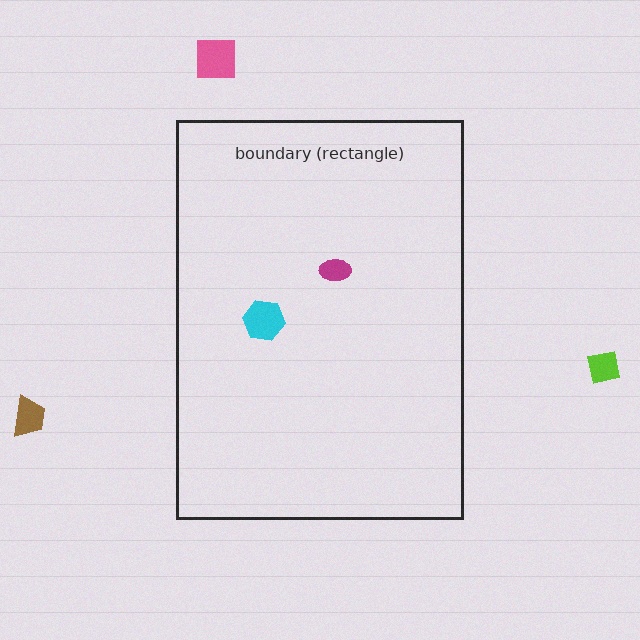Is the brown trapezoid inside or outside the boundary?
Outside.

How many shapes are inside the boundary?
2 inside, 3 outside.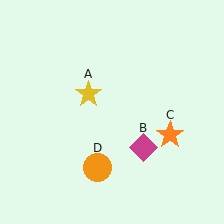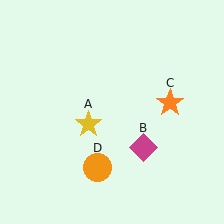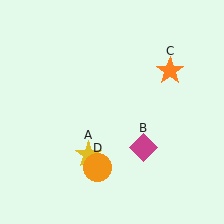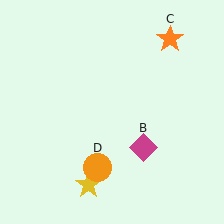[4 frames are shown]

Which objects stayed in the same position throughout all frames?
Magenta diamond (object B) and orange circle (object D) remained stationary.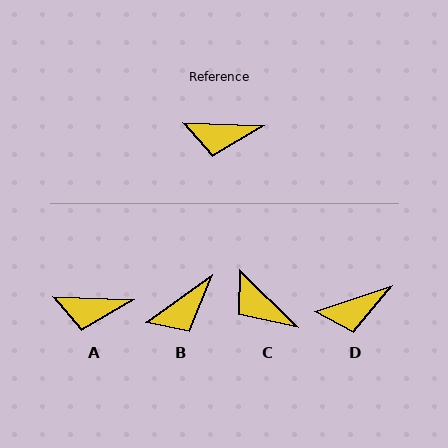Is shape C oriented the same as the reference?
No, it is off by about 43 degrees.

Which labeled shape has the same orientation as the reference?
A.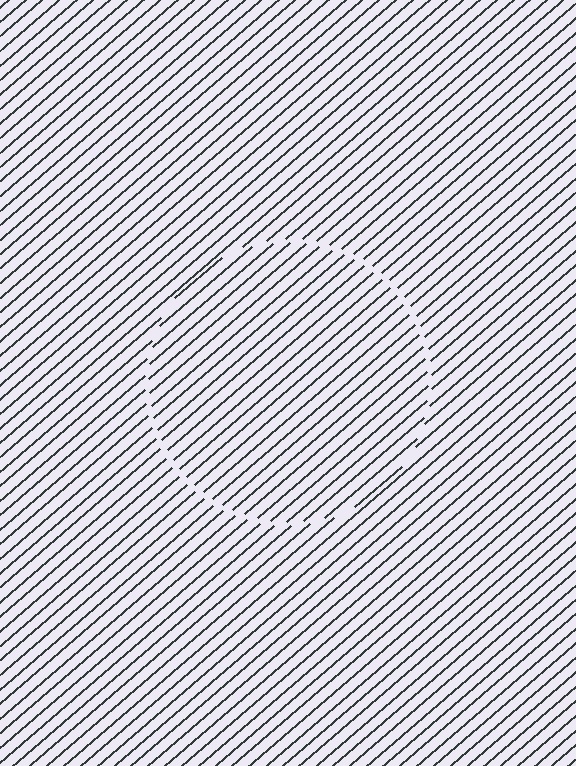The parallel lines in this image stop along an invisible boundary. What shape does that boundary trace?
An illusory circle. The interior of the shape contains the same grating, shifted by half a period — the contour is defined by the phase discontinuity where line-ends from the inner and outer gratings abut.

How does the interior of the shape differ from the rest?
The interior of the shape contains the same grating, shifted by half a period — the contour is defined by the phase discontinuity where line-ends from the inner and outer gratings abut.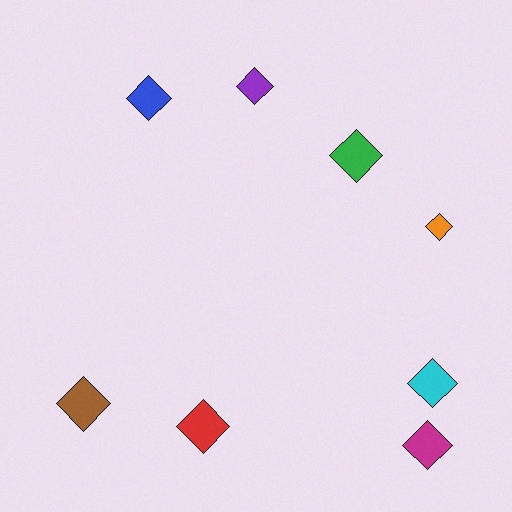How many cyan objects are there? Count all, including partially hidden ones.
There is 1 cyan object.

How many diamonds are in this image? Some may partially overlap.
There are 8 diamonds.